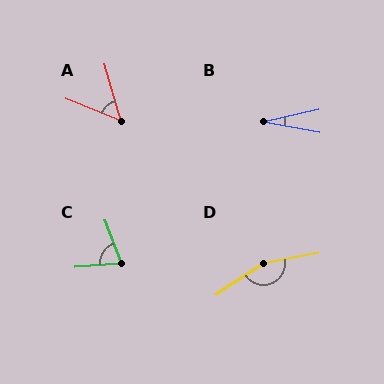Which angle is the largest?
D, at approximately 158 degrees.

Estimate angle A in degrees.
Approximately 51 degrees.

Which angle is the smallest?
B, at approximately 23 degrees.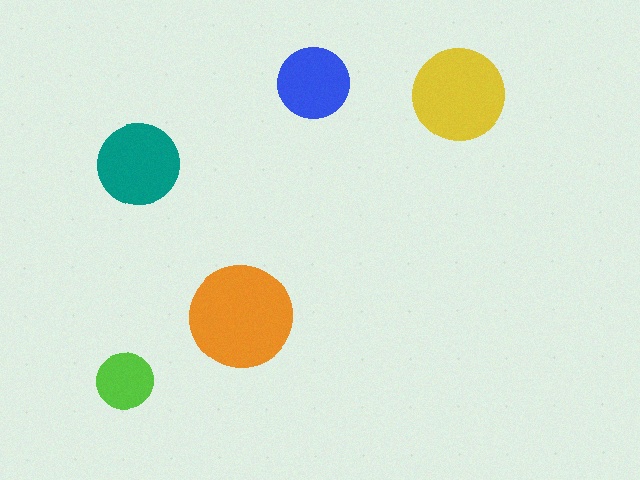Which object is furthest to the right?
The yellow circle is rightmost.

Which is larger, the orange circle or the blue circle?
The orange one.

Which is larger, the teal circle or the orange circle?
The orange one.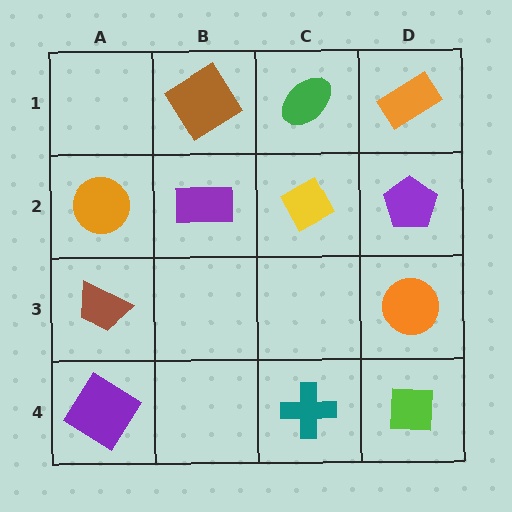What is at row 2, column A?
An orange circle.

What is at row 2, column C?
A yellow diamond.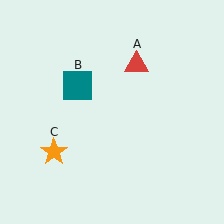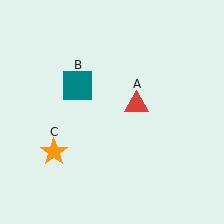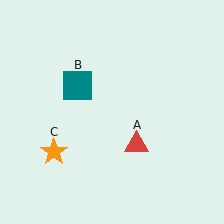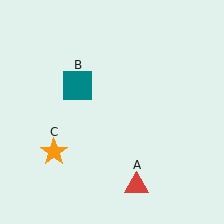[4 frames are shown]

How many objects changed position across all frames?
1 object changed position: red triangle (object A).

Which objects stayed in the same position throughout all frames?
Teal square (object B) and orange star (object C) remained stationary.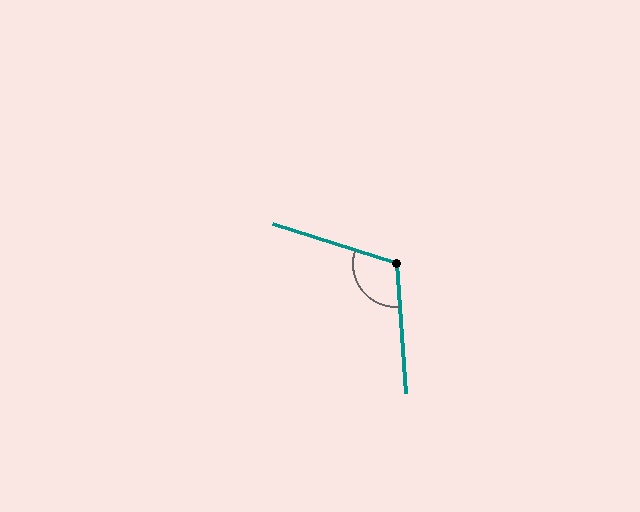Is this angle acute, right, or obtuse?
It is obtuse.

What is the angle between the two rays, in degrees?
Approximately 112 degrees.